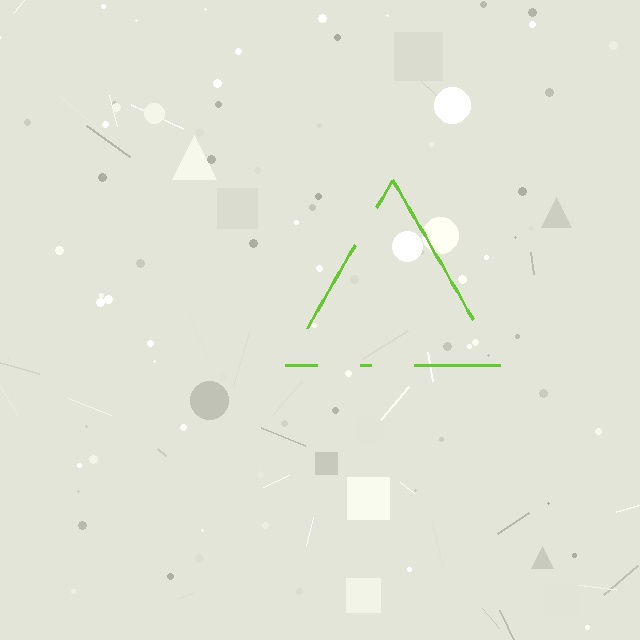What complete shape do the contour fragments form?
The contour fragments form a triangle.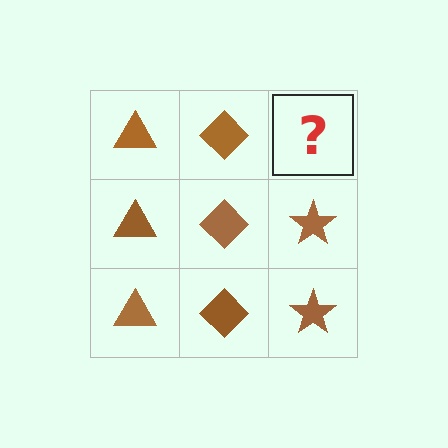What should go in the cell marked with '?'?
The missing cell should contain a brown star.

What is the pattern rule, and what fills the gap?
The rule is that each column has a consistent shape. The gap should be filled with a brown star.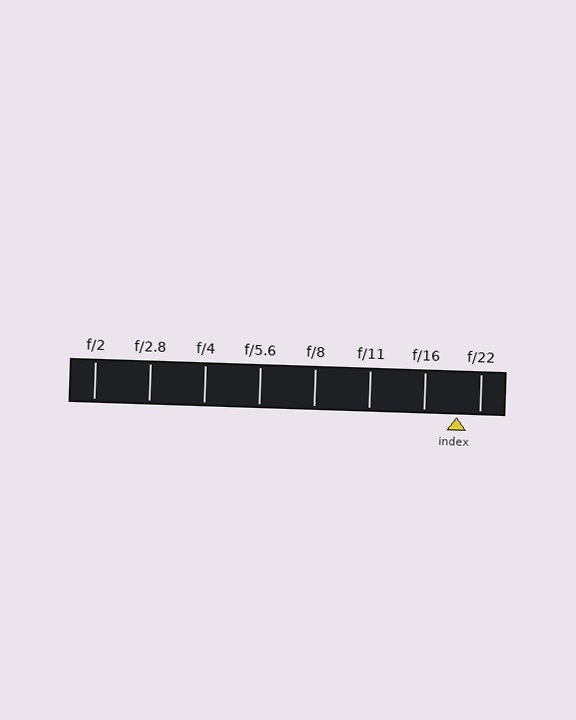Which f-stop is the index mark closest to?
The index mark is closest to f/22.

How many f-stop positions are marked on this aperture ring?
There are 8 f-stop positions marked.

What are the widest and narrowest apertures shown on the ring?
The widest aperture shown is f/2 and the narrowest is f/22.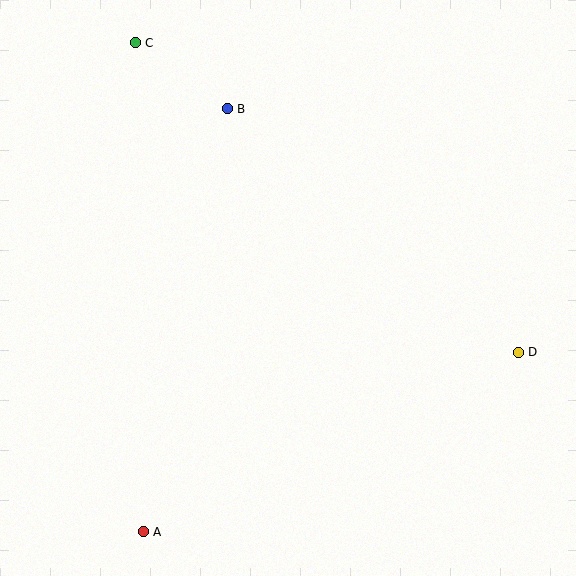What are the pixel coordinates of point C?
Point C is at (135, 43).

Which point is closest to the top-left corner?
Point C is closest to the top-left corner.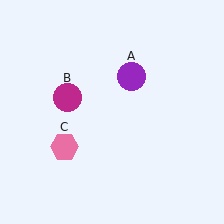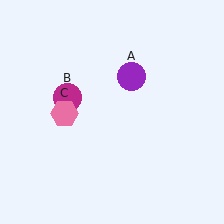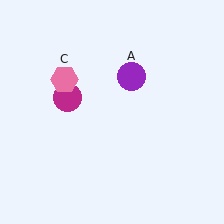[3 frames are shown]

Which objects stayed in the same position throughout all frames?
Purple circle (object A) and magenta circle (object B) remained stationary.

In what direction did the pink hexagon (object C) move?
The pink hexagon (object C) moved up.